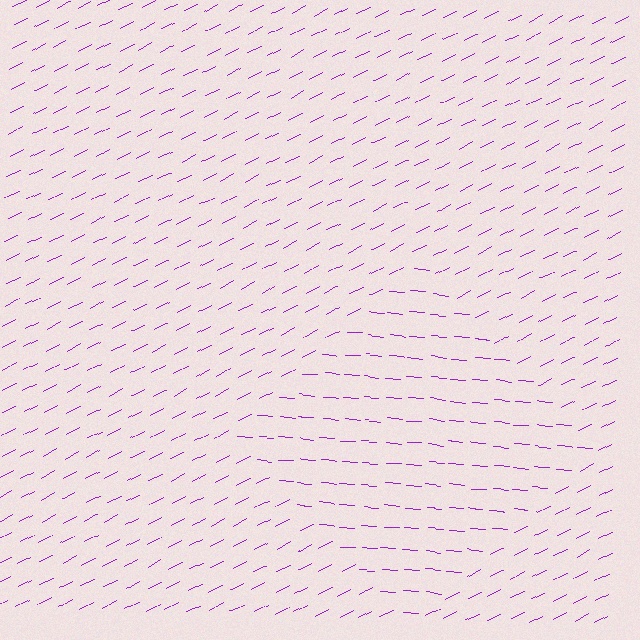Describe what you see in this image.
The image is filled with small purple line segments. A diamond region in the image has lines oriented differently from the surrounding lines, creating a visible texture boundary.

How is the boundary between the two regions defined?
The boundary is defined purely by a change in line orientation (approximately 32 degrees difference). All lines are the same color and thickness.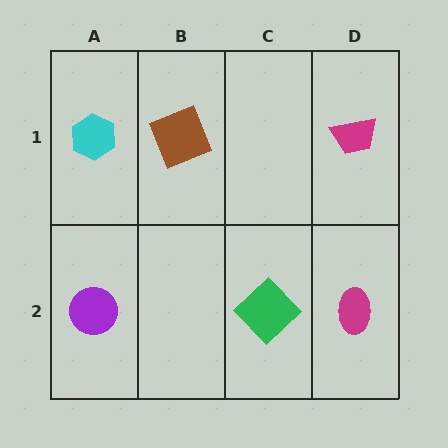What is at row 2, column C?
A green diamond.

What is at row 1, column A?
A cyan hexagon.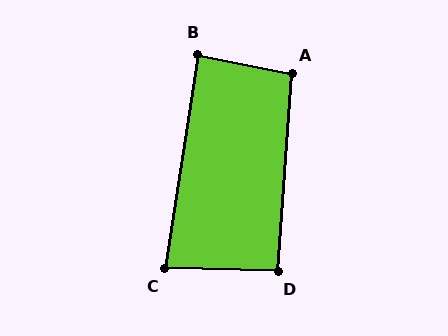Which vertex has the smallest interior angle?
C, at approximately 82 degrees.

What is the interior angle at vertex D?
Approximately 92 degrees (approximately right).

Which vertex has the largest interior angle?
A, at approximately 98 degrees.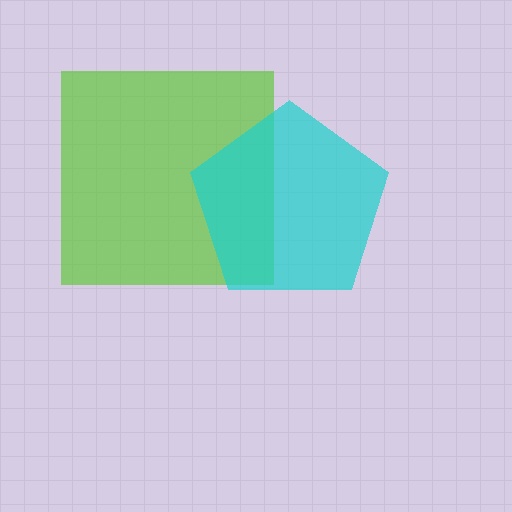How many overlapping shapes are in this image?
There are 2 overlapping shapes in the image.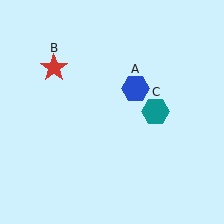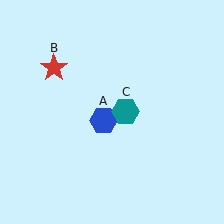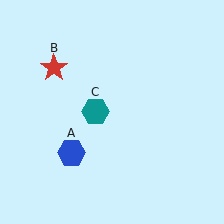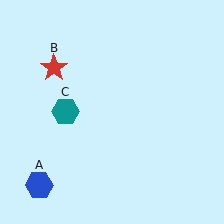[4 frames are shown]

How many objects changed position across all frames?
2 objects changed position: blue hexagon (object A), teal hexagon (object C).